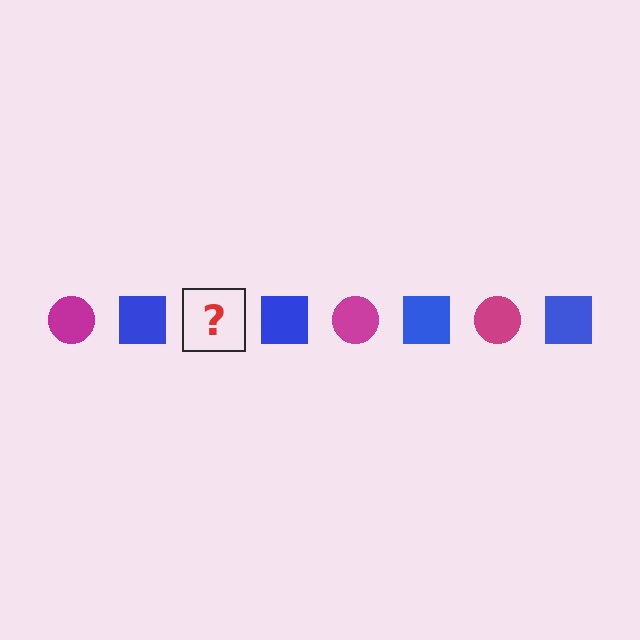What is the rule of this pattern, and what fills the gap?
The rule is that the pattern alternates between magenta circle and blue square. The gap should be filled with a magenta circle.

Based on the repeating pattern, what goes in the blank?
The blank should be a magenta circle.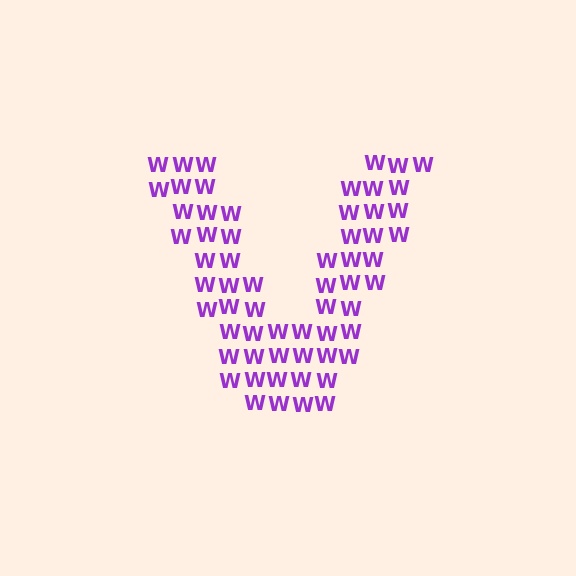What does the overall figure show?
The overall figure shows the letter V.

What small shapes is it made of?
It is made of small letter W's.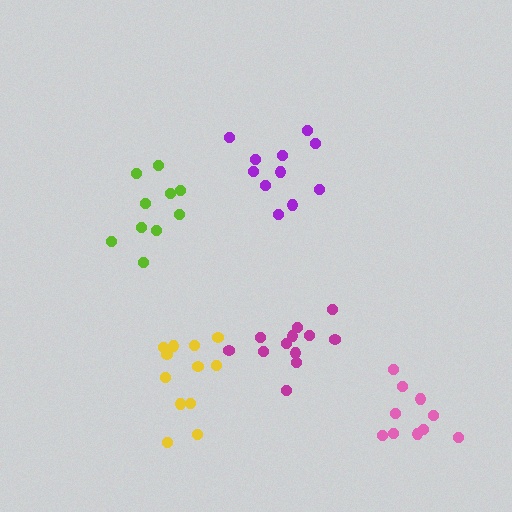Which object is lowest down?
The pink cluster is bottommost.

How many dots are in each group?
Group 1: 11 dots, Group 2: 10 dots, Group 3: 10 dots, Group 4: 12 dots, Group 5: 12 dots (55 total).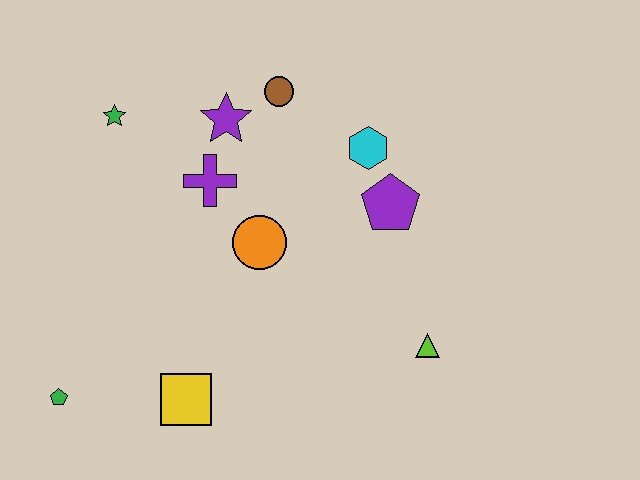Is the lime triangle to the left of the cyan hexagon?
No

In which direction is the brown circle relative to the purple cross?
The brown circle is above the purple cross.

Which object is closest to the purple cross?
The purple star is closest to the purple cross.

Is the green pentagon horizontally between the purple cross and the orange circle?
No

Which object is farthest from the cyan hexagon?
The green pentagon is farthest from the cyan hexagon.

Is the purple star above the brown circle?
No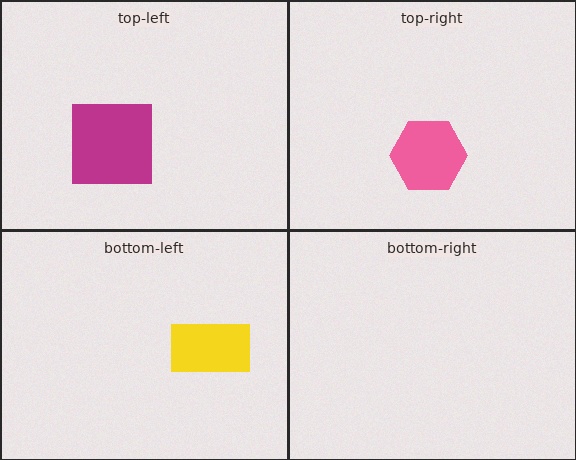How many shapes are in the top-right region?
1.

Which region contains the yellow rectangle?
The bottom-left region.